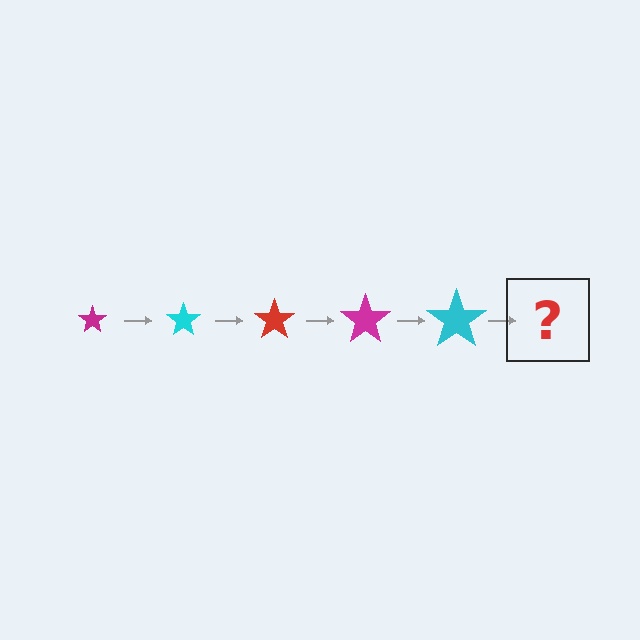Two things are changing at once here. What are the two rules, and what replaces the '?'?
The two rules are that the star grows larger each step and the color cycles through magenta, cyan, and red. The '?' should be a red star, larger than the previous one.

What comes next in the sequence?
The next element should be a red star, larger than the previous one.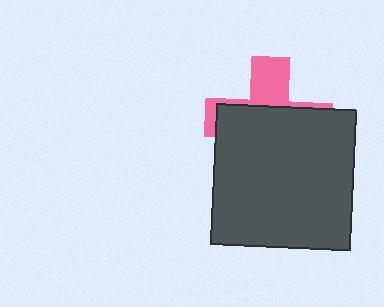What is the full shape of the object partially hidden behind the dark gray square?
The partially hidden object is a pink cross.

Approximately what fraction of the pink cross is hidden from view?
Roughly 69% of the pink cross is hidden behind the dark gray square.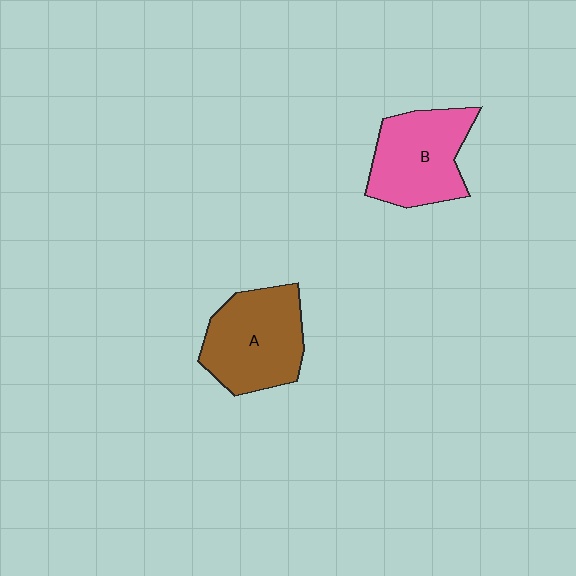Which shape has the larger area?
Shape A (brown).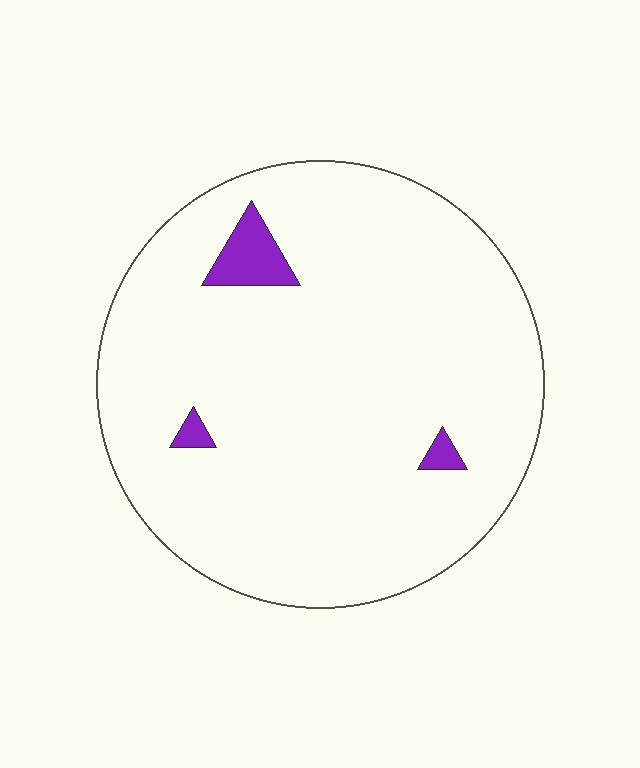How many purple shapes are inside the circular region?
3.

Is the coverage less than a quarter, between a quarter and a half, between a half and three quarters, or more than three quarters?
Less than a quarter.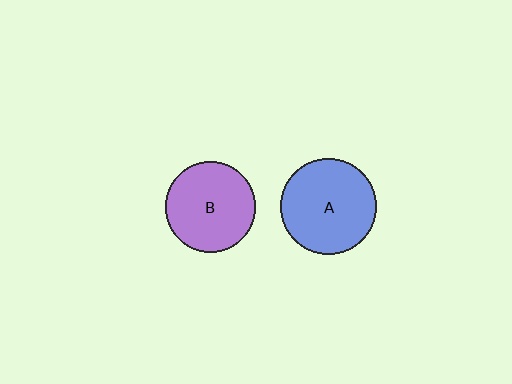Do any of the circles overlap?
No, none of the circles overlap.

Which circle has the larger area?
Circle A (blue).